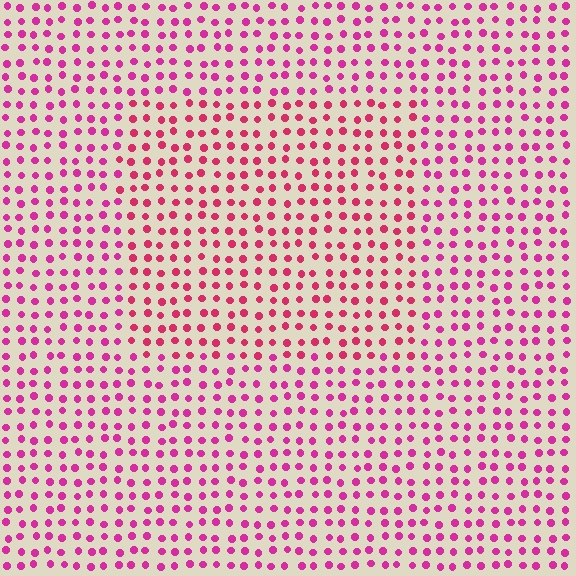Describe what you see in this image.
The image is filled with small magenta elements in a uniform arrangement. A rectangle-shaped region is visible where the elements are tinted to a slightly different hue, forming a subtle color boundary.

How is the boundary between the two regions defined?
The boundary is defined purely by a slight shift in hue (about 21 degrees). Spacing, size, and orientation are identical on both sides.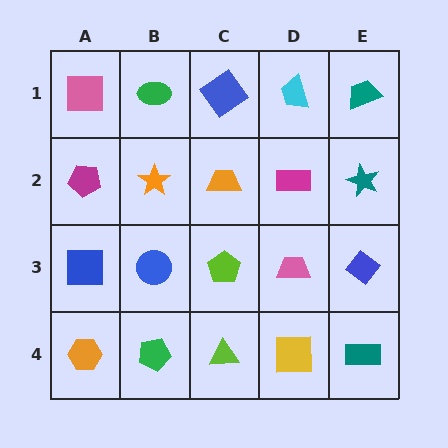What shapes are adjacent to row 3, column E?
A teal star (row 2, column E), a teal rectangle (row 4, column E), a pink trapezoid (row 3, column D).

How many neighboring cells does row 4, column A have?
2.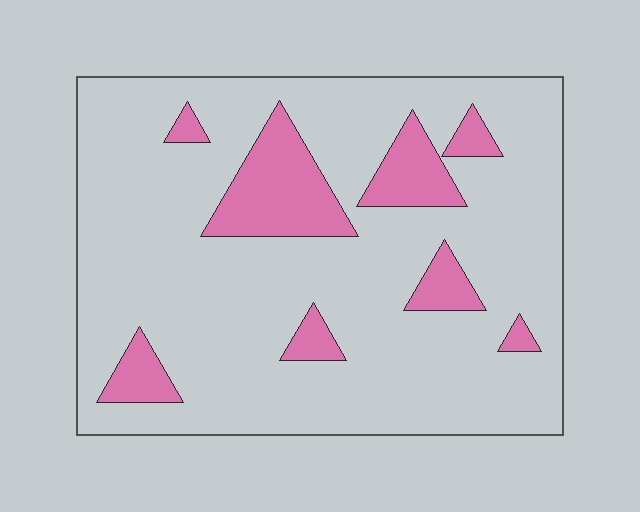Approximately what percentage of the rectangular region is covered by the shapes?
Approximately 15%.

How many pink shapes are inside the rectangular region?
8.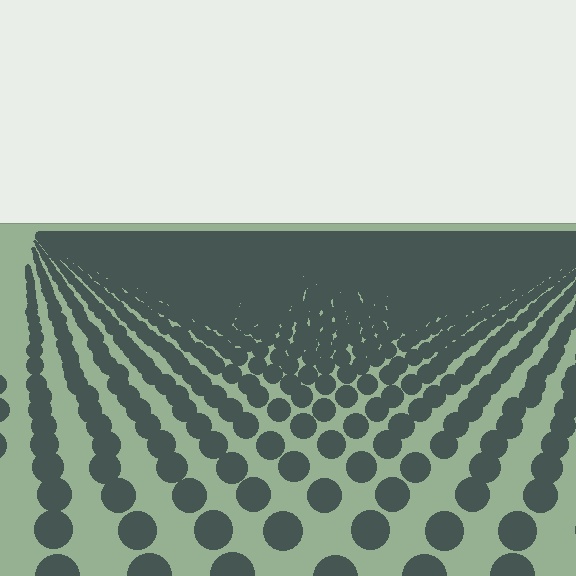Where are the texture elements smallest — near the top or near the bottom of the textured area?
Near the top.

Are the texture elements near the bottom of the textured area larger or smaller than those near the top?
Larger. Near the bottom, elements are closer to the viewer and appear at a bigger on-screen size.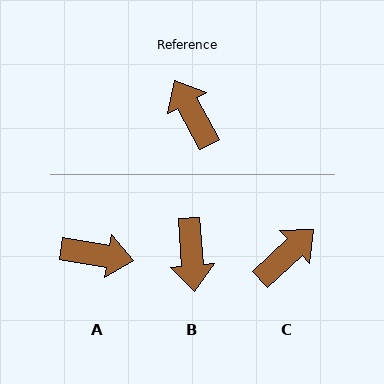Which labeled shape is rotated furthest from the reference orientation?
B, about 156 degrees away.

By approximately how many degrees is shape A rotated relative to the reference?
Approximately 128 degrees clockwise.